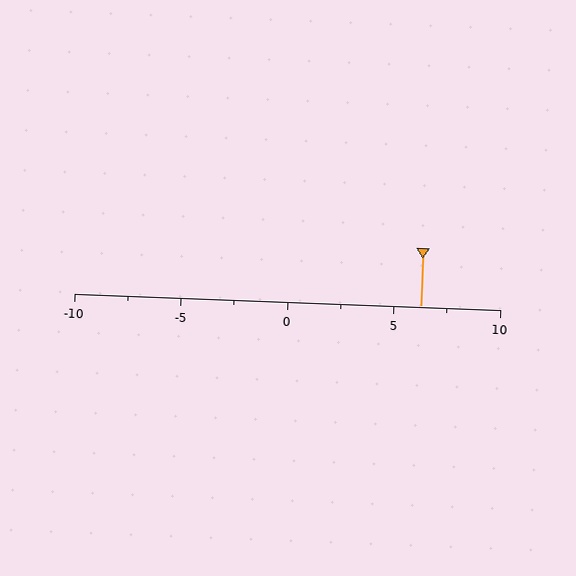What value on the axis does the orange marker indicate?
The marker indicates approximately 6.2.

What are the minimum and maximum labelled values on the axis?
The axis runs from -10 to 10.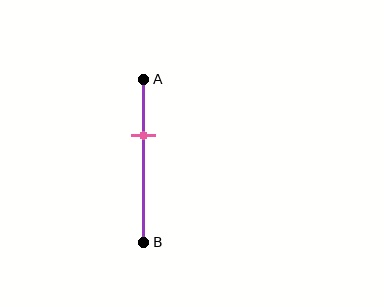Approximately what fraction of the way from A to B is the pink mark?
The pink mark is approximately 35% of the way from A to B.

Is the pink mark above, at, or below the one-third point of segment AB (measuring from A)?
The pink mark is approximately at the one-third point of segment AB.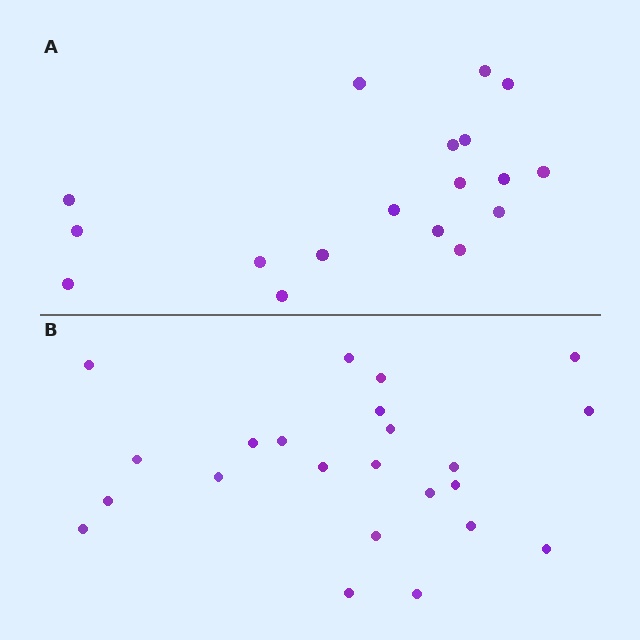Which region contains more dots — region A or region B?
Region B (the bottom region) has more dots.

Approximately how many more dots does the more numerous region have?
Region B has about 5 more dots than region A.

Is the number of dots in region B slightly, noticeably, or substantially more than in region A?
Region B has noticeably more, but not dramatically so. The ratio is roughly 1.3 to 1.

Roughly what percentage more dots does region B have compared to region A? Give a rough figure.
About 30% more.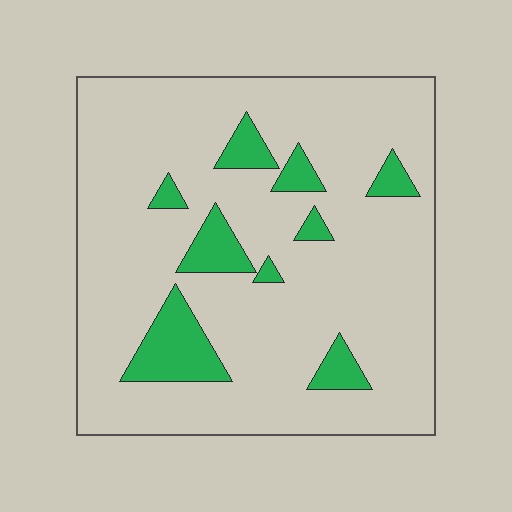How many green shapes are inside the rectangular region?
9.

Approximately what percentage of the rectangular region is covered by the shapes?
Approximately 15%.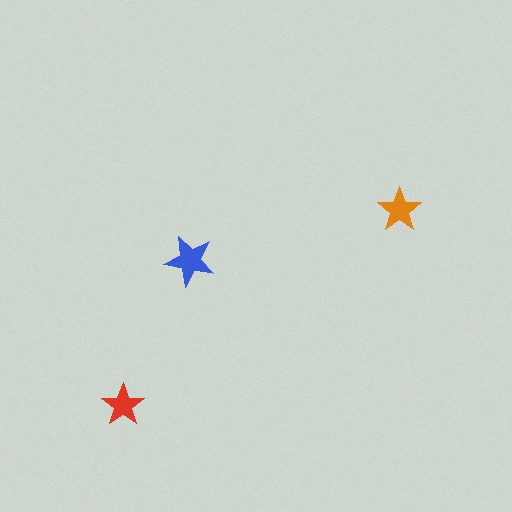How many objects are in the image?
There are 3 objects in the image.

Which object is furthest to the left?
The red star is leftmost.